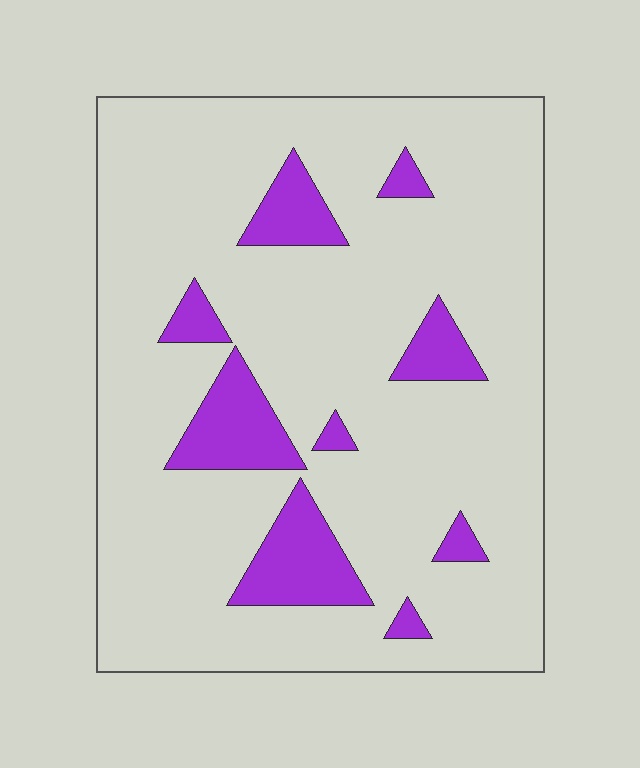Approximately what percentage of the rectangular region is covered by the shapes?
Approximately 15%.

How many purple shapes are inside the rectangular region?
9.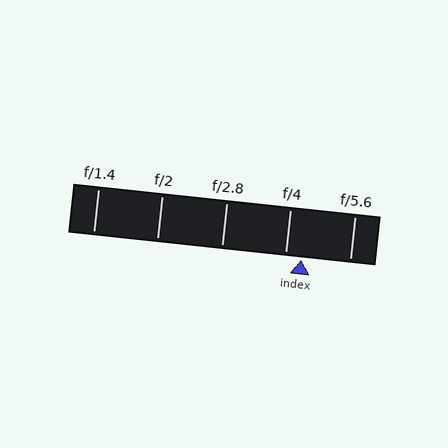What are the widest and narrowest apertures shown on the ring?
The widest aperture shown is f/1.4 and the narrowest is f/5.6.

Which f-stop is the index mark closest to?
The index mark is closest to f/4.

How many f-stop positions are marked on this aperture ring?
There are 5 f-stop positions marked.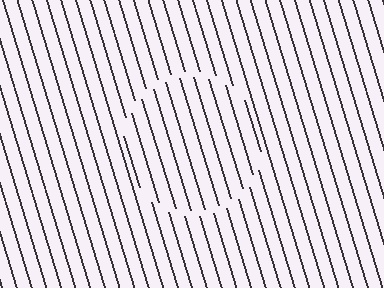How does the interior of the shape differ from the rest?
The interior of the shape contains the same grating, shifted by half a period — the contour is defined by the phase discontinuity where line-ends from the inner and outer gratings abut.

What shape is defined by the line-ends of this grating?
An illusory circle. The interior of the shape contains the same grating, shifted by half a period — the contour is defined by the phase discontinuity where line-ends from the inner and outer gratings abut.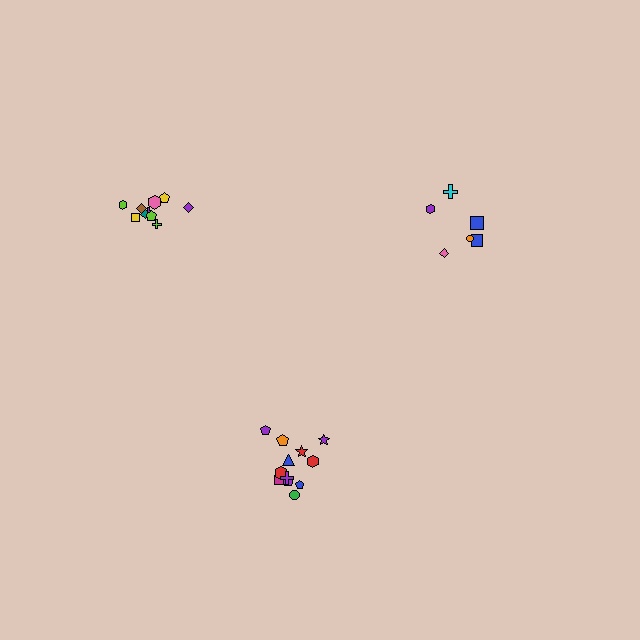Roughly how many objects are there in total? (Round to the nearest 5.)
Roughly 30 objects in total.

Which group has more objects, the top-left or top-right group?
The top-left group.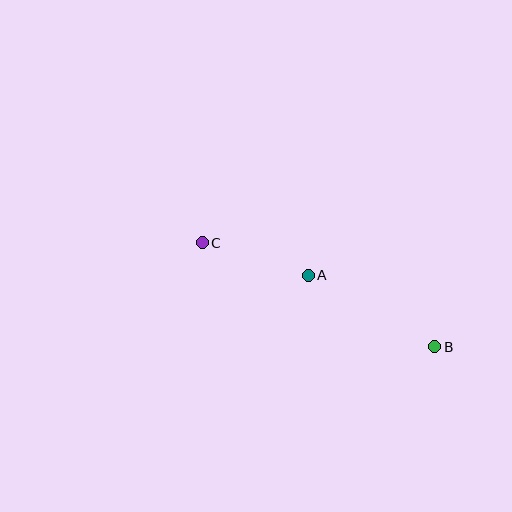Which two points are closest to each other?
Points A and C are closest to each other.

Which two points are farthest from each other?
Points B and C are farthest from each other.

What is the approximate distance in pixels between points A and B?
The distance between A and B is approximately 145 pixels.